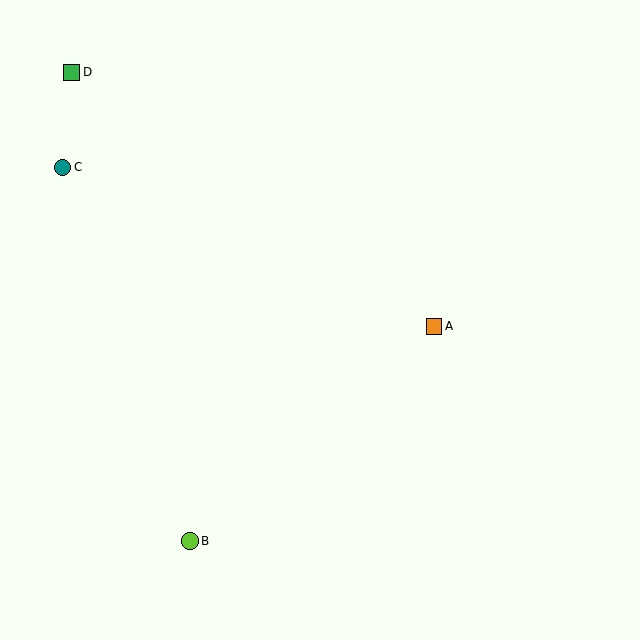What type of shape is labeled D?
Shape D is a green square.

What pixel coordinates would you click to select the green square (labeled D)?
Click at (72, 72) to select the green square D.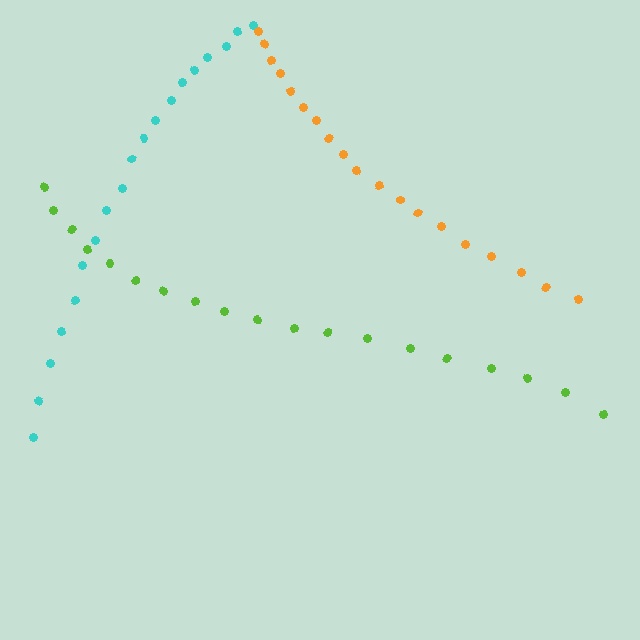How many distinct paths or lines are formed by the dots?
There are 3 distinct paths.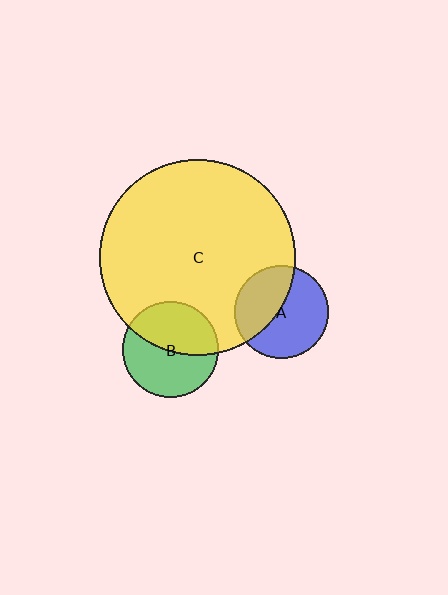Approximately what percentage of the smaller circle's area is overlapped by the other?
Approximately 45%.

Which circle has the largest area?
Circle C (yellow).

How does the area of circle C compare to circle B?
Approximately 4.2 times.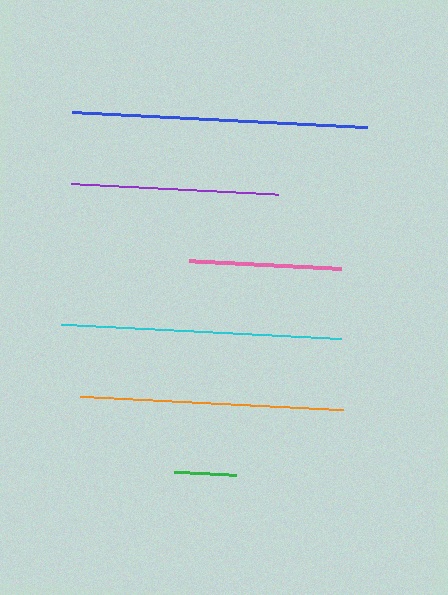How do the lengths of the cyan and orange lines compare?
The cyan and orange lines are approximately the same length.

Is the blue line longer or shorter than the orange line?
The blue line is longer than the orange line.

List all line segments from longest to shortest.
From longest to shortest: blue, cyan, orange, purple, pink, green.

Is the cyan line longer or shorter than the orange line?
The cyan line is longer than the orange line.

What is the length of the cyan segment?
The cyan segment is approximately 280 pixels long.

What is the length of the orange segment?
The orange segment is approximately 264 pixels long.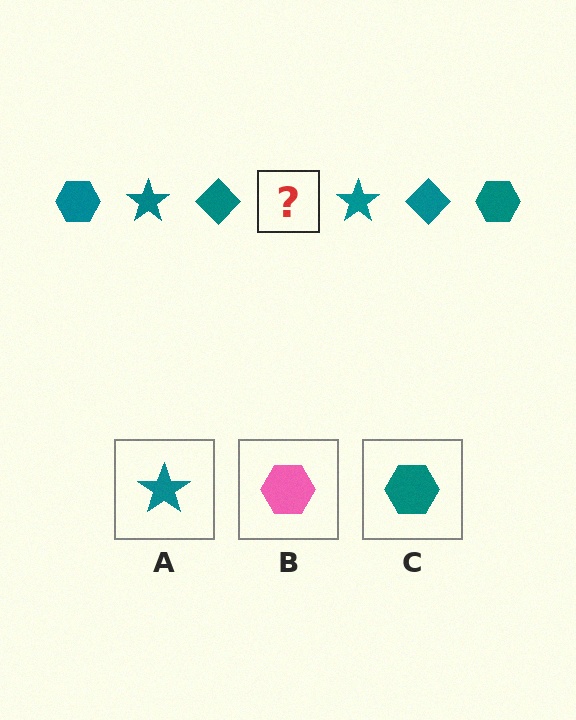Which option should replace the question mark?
Option C.